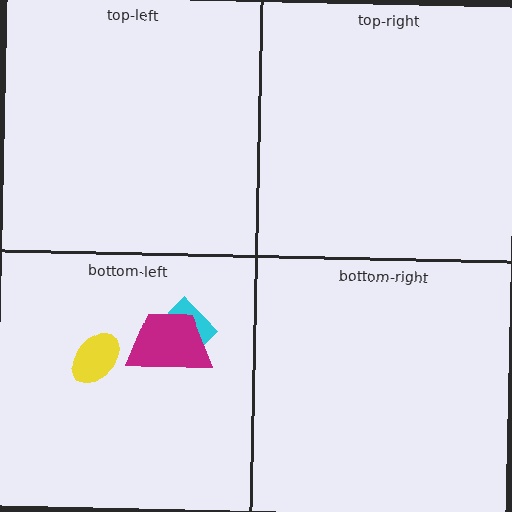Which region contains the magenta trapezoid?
The bottom-left region.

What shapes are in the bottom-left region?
The cyan diamond, the yellow ellipse, the magenta trapezoid.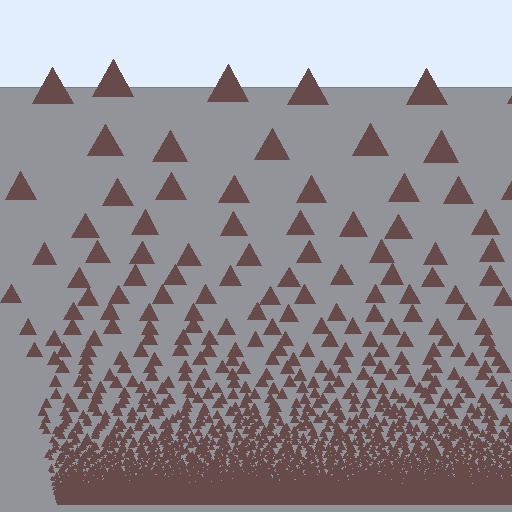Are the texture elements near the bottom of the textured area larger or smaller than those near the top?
Smaller. The gradient is inverted — elements near the bottom are smaller and denser.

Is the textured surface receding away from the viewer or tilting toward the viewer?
The surface appears to tilt toward the viewer. Texture elements get larger and sparser toward the top.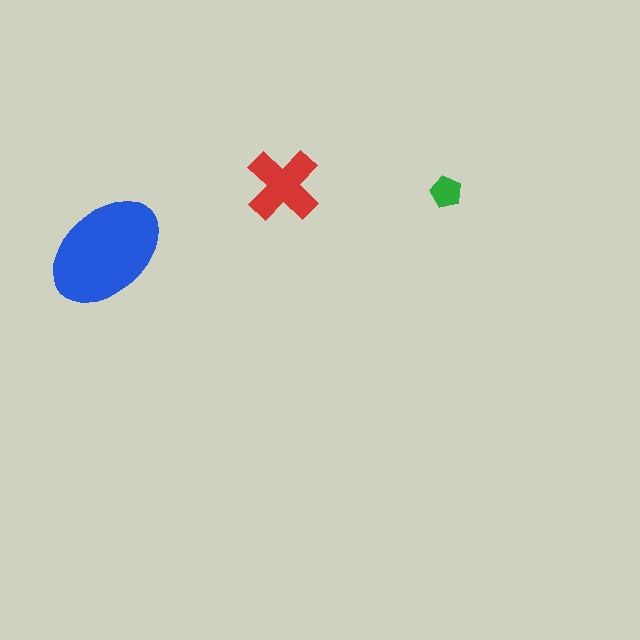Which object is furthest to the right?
The green pentagon is rightmost.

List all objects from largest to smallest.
The blue ellipse, the red cross, the green pentagon.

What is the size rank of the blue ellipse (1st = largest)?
1st.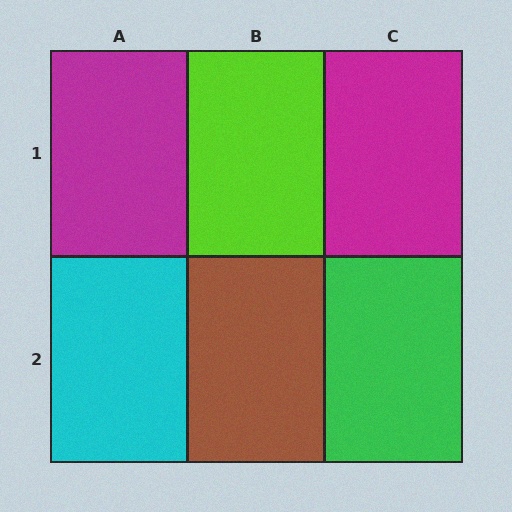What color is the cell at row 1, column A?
Magenta.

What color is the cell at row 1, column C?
Magenta.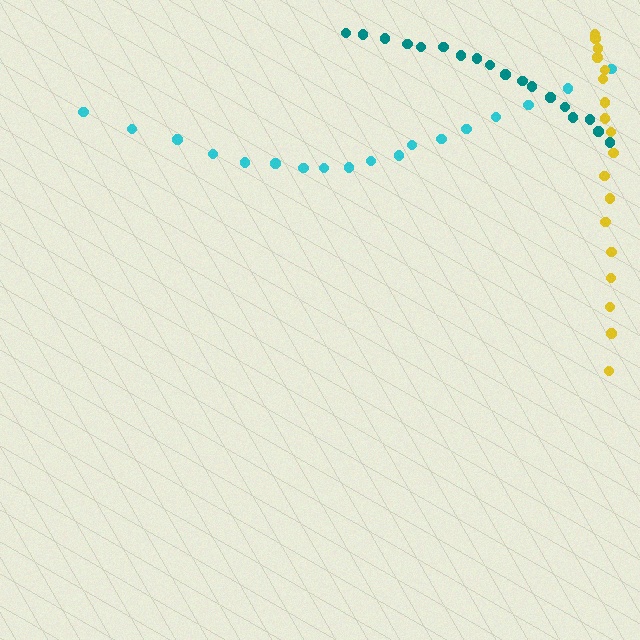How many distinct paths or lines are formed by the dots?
There are 3 distinct paths.